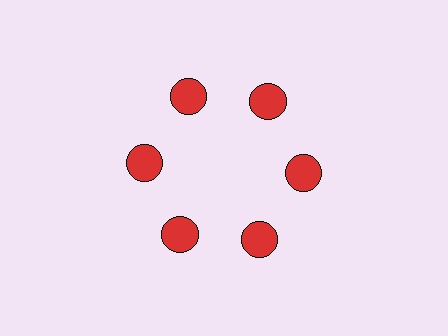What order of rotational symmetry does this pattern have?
This pattern has 6-fold rotational symmetry.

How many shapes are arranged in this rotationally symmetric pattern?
There are 6 shapes, arranged in 6 groups of 1.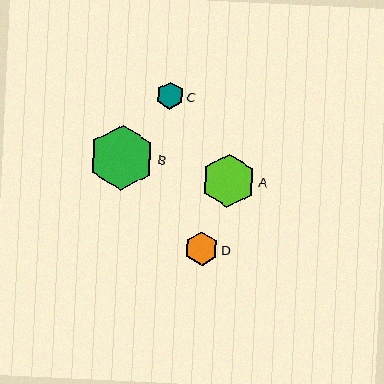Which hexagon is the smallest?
Hexagon C is the smallest with a size of approximately 27 pixels.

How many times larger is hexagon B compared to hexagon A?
Hexagon B is approximately 1.2 times the size of hexagon A.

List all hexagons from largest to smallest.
From largest to smallest: B, A, D, C.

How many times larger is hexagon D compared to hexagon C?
Hexagon D is approximately 1.3 times the size of hexagon C.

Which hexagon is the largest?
Hexagon B is the largest with a size of approximately 66 pixels.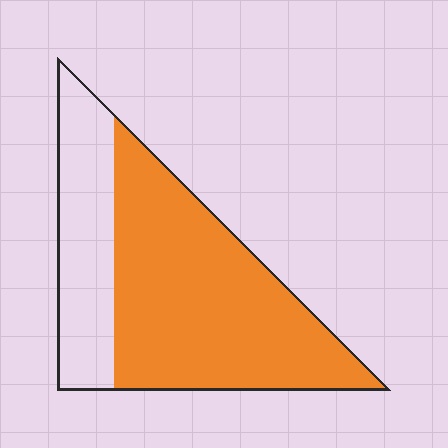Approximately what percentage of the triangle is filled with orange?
Approximately 70%.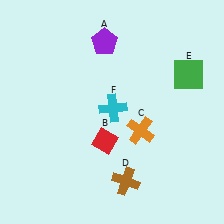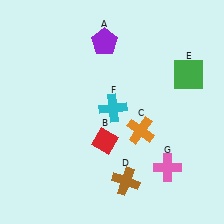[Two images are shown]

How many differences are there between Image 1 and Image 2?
There is 1 difference between the two images.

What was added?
A pink cross (G) was added in Image 2.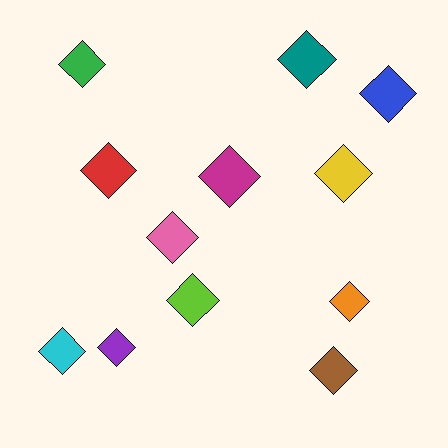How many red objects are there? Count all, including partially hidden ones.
There is 1 red object.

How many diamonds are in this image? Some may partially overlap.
There are 12 diamonds.